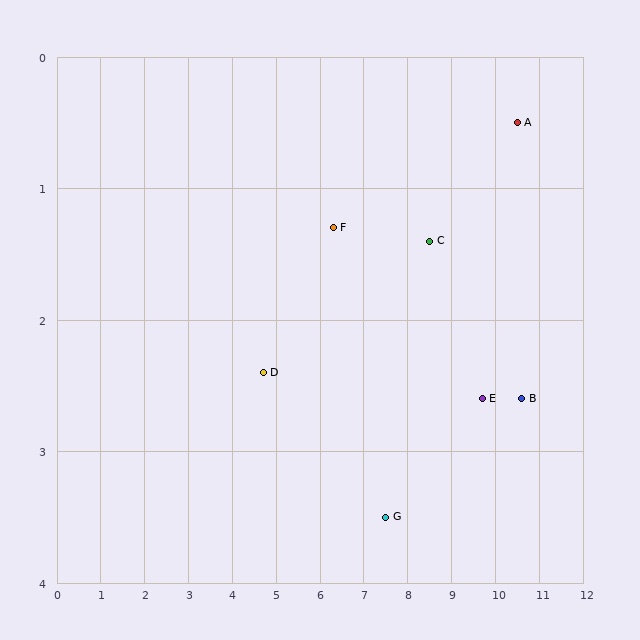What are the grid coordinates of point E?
Point E is at approximately (9.7, 2.6).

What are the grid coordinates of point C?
Point C is at approximately (8.5, 1.4).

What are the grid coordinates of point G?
Point G is at approximately (7.5, 3.5).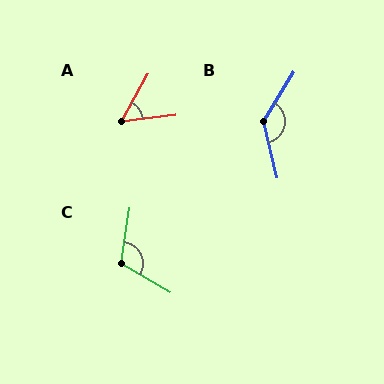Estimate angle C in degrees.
Approximately 112 degrees.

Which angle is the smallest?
A, at approximately 54 degrees.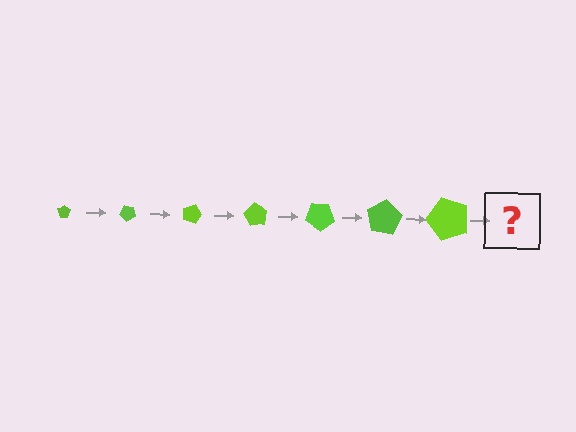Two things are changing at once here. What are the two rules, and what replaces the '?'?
The two rules are that the pentagon grows larger each step and it rotates 45 degrees each step. The '?' should be a pentagon, larger than the previous one and rotated 315 degrees from the start.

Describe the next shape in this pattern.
It should be a pentagon, larger than the previous one and rotated 315 degrees from the start.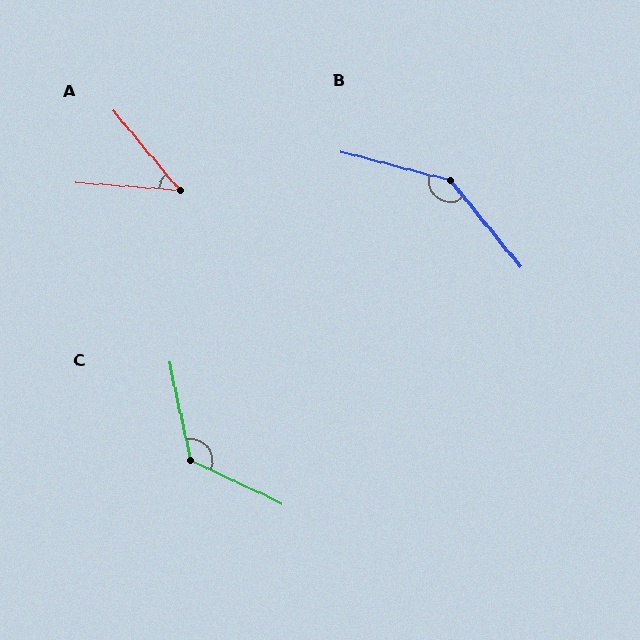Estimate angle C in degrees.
Approximately 128 degrees.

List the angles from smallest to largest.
A (46°), C (128°), B (144°).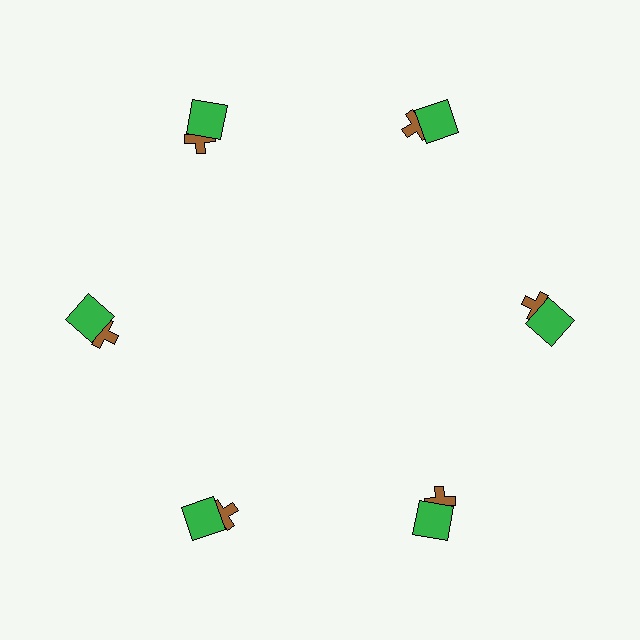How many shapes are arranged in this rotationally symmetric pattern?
There are 12 shapes, arranged in 6 groups of 2.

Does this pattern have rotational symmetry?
Yes, this pattern has 6-fold rotational symmetry. It looks the same after rotating 60 degrees around the center.